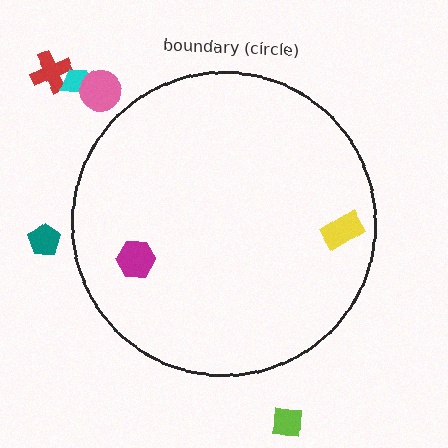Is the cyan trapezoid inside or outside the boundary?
Outside.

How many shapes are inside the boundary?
2 inside, 5 outside.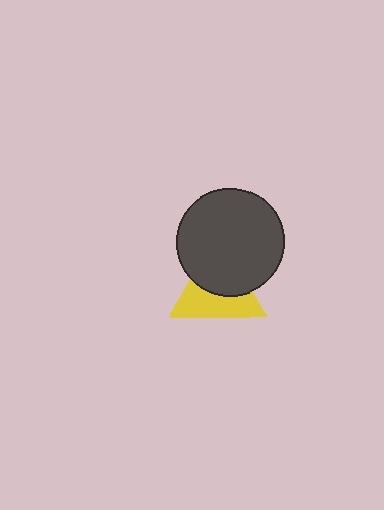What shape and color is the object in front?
The object in front is a dark gray circle.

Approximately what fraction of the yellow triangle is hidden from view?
Roughly 50% of the yellow triangle is hidden behind the dark gray circle.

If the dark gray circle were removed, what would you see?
You would see the complete yellow triangle.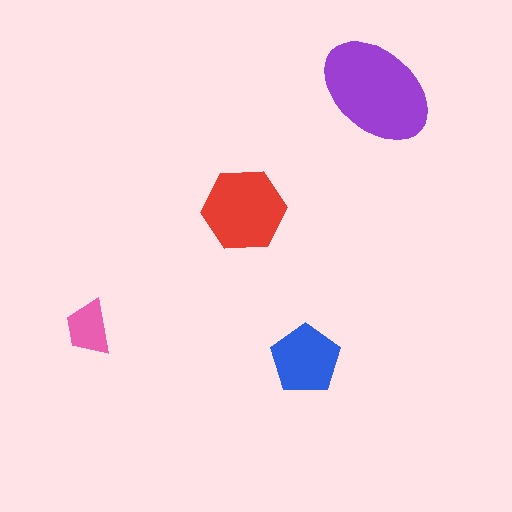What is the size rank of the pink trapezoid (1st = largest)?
4th.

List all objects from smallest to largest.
The pink trapezoid, the blue pentagon, the red hexagon, the purple ellipse.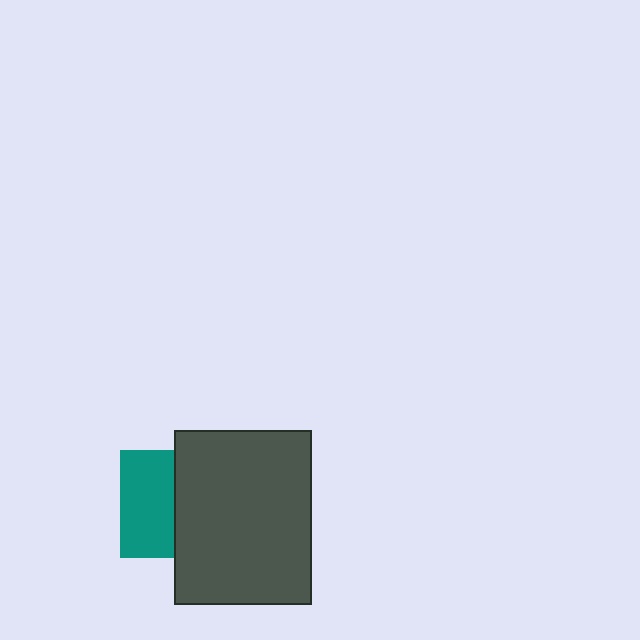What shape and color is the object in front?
The object in front is a dark gray rectangle.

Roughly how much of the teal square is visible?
About half of it is visible (roughly 50%).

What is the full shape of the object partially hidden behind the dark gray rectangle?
The partially hidden object is a teal square.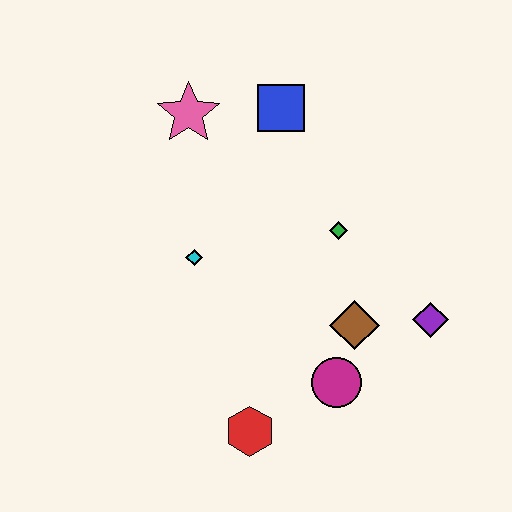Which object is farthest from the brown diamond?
The pink star is farthest from the brown diamond.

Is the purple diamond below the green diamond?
Yes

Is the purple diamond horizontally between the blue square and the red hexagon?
No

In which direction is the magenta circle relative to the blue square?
The magenta circle is below the blue square.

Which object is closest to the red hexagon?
The magenta circle is closest to the red hexagon.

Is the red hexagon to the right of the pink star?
Yes